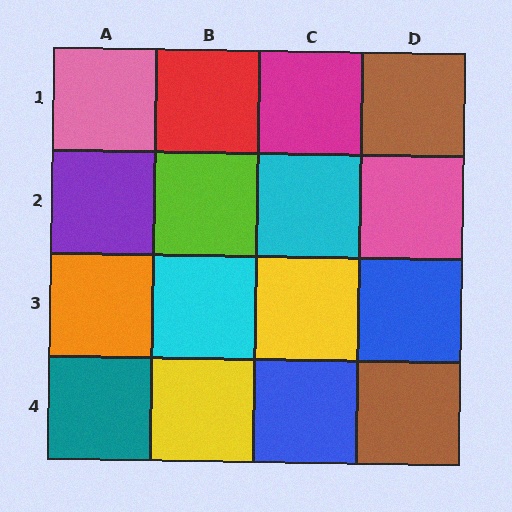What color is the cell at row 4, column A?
Teal.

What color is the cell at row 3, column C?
Yellow.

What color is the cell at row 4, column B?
Yellow.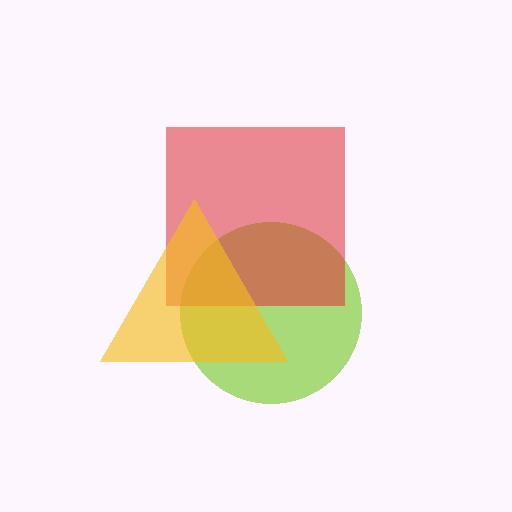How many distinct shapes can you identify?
There are 3 distinct shapes: a lime circle, a red square, a yellow triangle.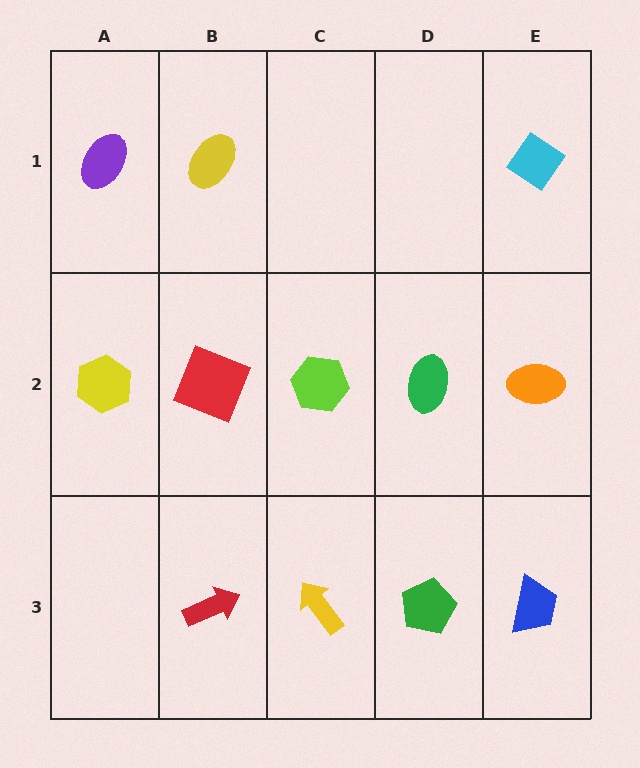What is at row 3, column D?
A green pentagon.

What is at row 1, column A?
A purple ellipse.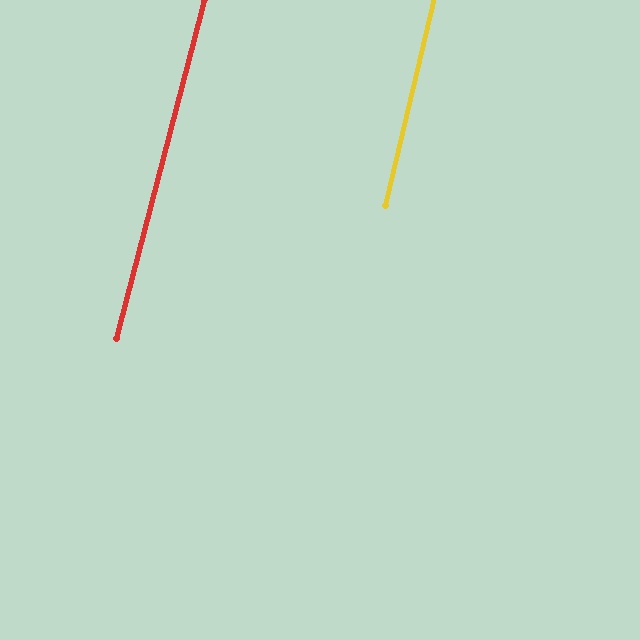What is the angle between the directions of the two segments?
Approximately 1 degree.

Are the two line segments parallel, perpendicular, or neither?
Parallel — their directions differ by only 1.3°.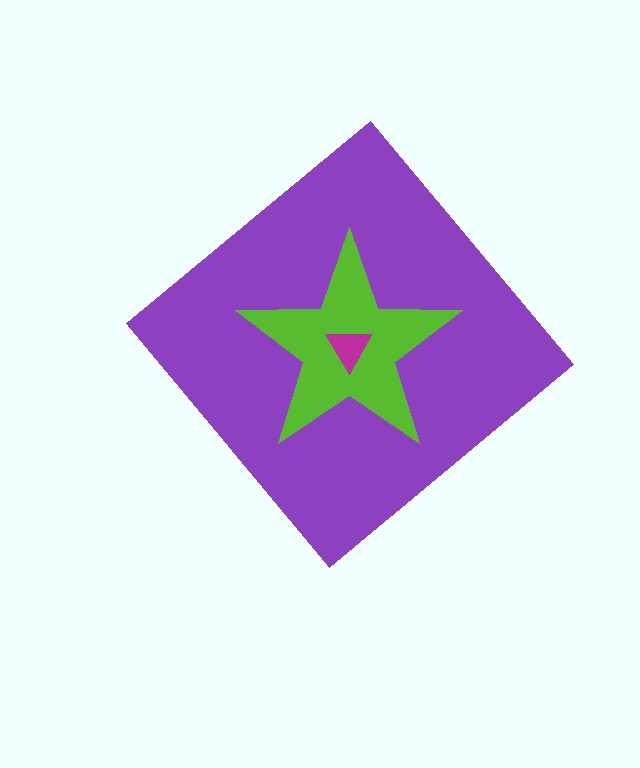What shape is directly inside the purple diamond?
The lime star.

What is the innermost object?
The magenta triangle.